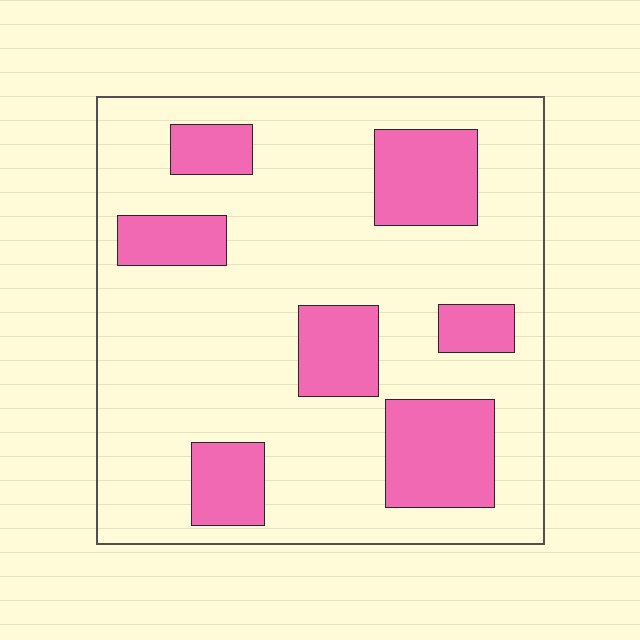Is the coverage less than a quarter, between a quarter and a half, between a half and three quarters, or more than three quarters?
Less than a quarter.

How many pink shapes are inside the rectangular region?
7.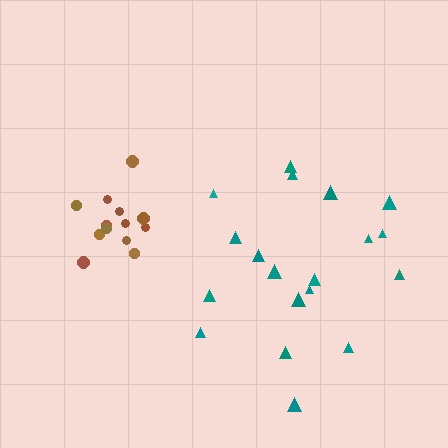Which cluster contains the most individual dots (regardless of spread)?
Teal (19).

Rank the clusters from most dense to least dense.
brown, teal.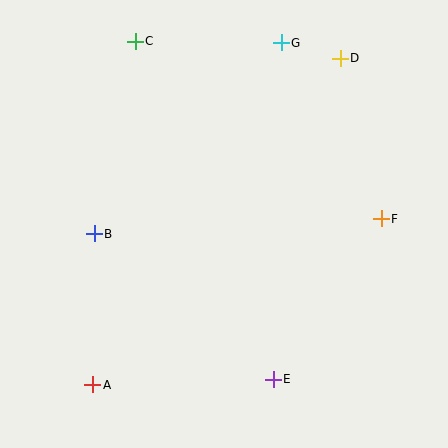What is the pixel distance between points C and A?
The distance between C and A is 346 pixels.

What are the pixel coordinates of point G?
Point G is at (281, 43).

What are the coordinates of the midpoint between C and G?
The midpoint between C and G is at (208, 42).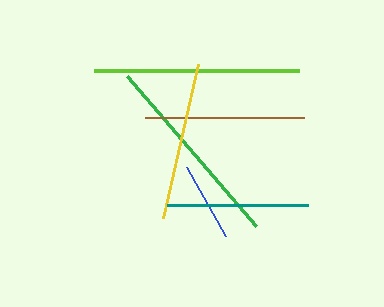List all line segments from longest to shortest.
From longest to shortest: lime, green, brown, yellow, teal, blue.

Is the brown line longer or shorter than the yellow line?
The brown line is longer than the yellow line.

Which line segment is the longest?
The lime line is the longest at approximately 205 pixels.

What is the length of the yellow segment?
The yellow segment is approximately 158 pixels long.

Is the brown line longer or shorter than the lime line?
The lime line is longer than the brown line.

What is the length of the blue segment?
The blue segment is approximately 79 pixels long.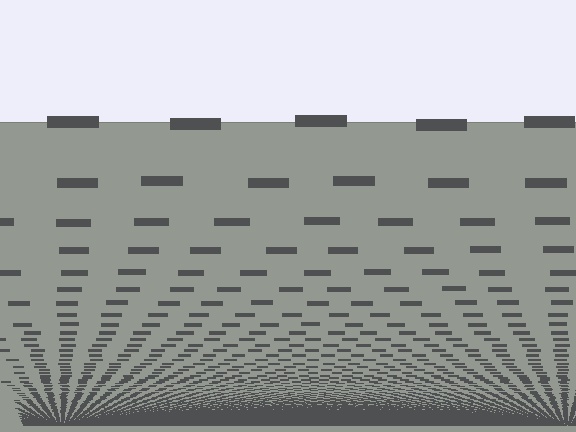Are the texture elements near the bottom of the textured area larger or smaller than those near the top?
Smaller. The gradient is inverted — elements near the bottom are smaller and denser.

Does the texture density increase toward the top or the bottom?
Density increases toward the bottom.